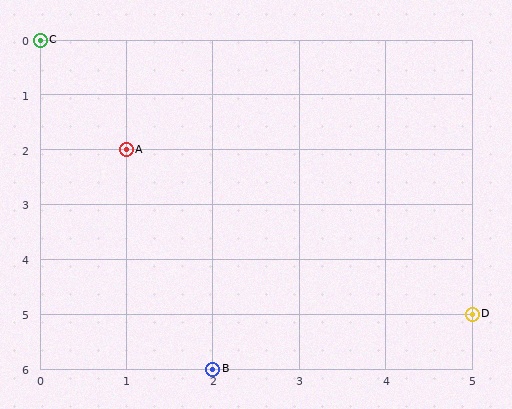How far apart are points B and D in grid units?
Points B and D are 3 columns and 1 row apart (about 3.2 grid units diagonally).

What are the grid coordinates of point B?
Point B is at grid coordinates (2, 6).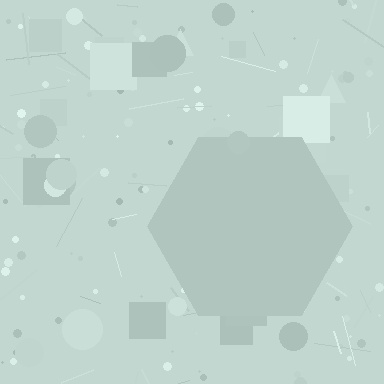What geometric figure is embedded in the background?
A hexagon is embedded in the background.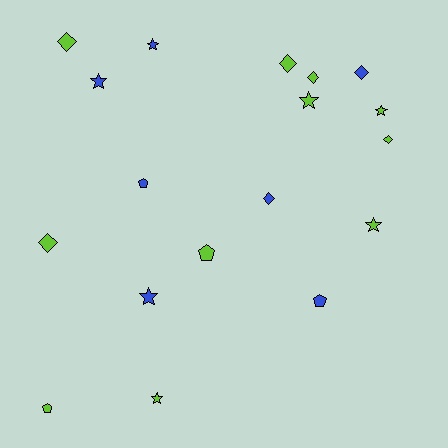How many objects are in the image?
There are 18 objects.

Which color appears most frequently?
Lime, with 11 objects.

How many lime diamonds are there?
There are 5 lime diamonds.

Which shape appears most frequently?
Diamond, with 7 objects.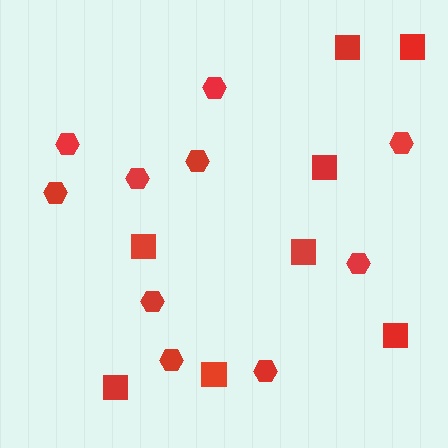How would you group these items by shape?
There are 2 groups: one group of squares (8) and one group of hexagons (10).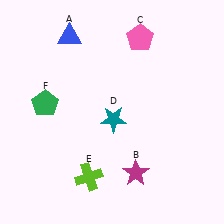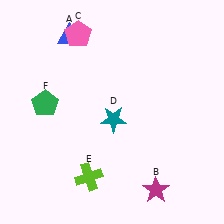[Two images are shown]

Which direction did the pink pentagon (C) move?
The pink pentagon (C) moved left.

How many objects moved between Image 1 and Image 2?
2 objects moved between the two images.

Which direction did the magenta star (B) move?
The magenta star (B) moved right.